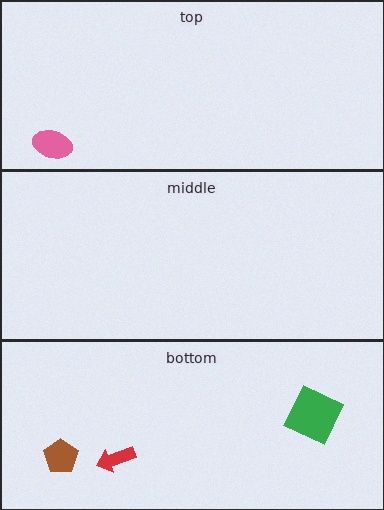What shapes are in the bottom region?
The green square, the red arrow, the brown pentagon.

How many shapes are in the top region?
1.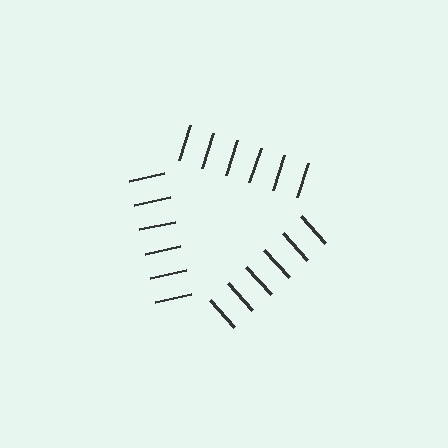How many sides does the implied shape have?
3 sides — the line-ends trace a triangle.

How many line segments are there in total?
18 — 6 along each of the 3 edges.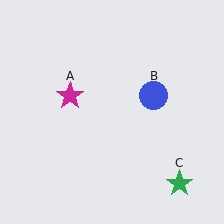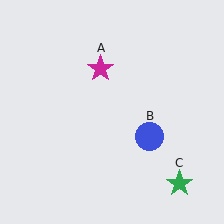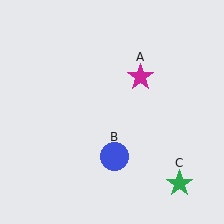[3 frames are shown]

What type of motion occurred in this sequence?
The magenta star (object A), blue circle (object B) rotated clockwise around the center of the scene.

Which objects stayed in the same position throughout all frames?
Green star (object C) remained stationary.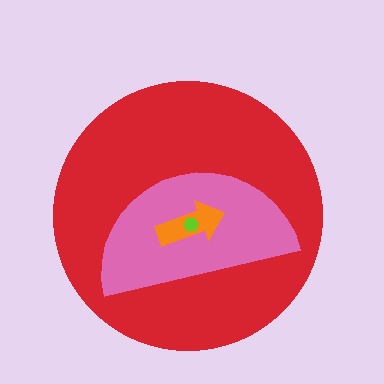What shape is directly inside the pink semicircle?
The orange arrow.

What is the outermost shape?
The red circle.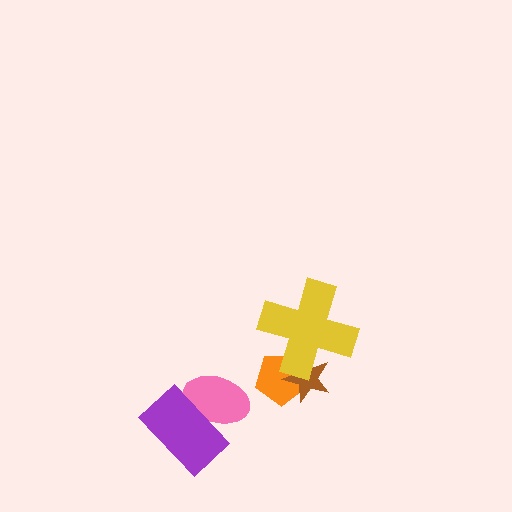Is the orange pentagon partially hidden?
Yes, it is partially covered by another shape.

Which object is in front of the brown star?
The yellow cross is in front of the brown star.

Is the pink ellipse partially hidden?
Yes, it is partially covered by another shape.